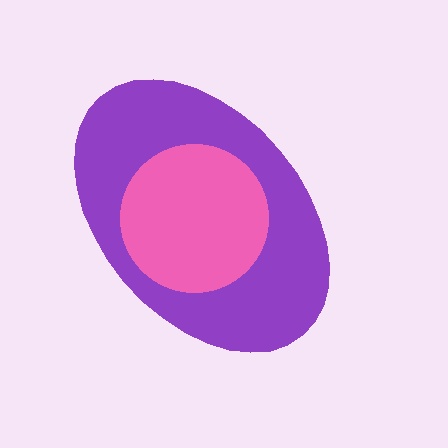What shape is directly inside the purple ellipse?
The pink circle.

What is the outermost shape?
The purple ellipse.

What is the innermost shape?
The pink circle.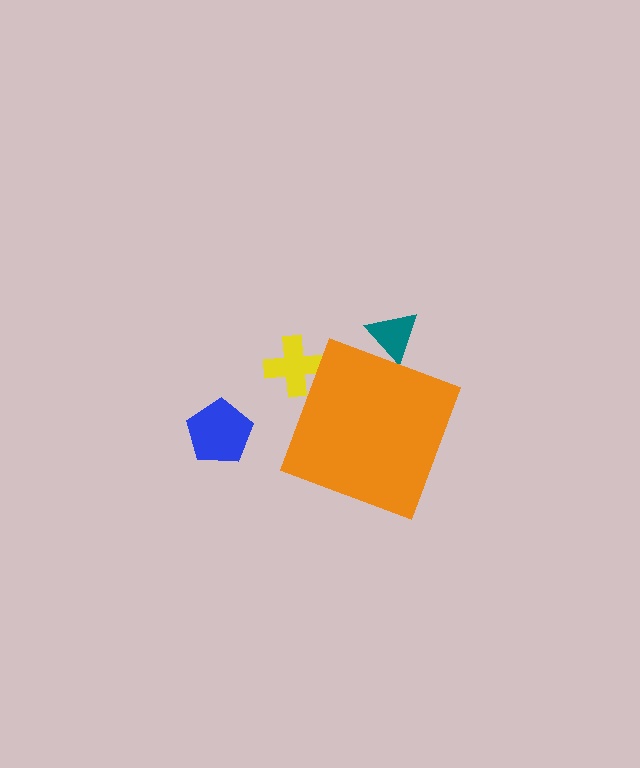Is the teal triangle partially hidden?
Yes, the teal triangle is partially hidden behind the orange diamond.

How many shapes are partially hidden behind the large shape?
2 shapes are partially hidden.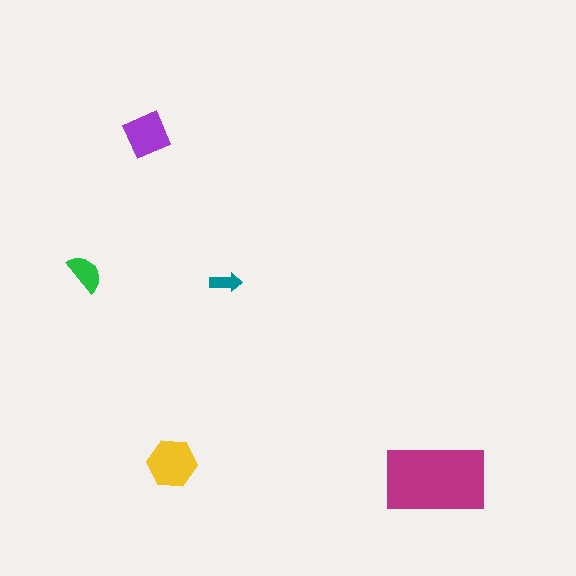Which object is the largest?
The magenta rectangle.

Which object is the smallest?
The teal arrow.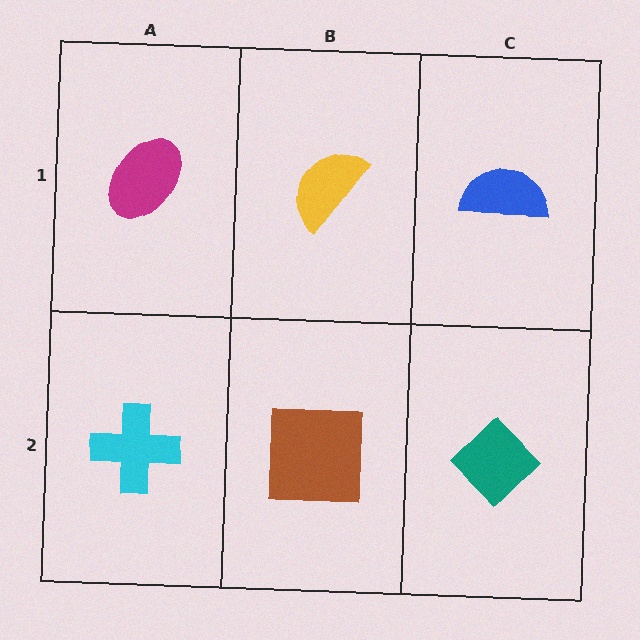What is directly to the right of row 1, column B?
A blue semicircle.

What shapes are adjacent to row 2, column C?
A blue semicircle (row 1, column C), a brown square (row 2, column B).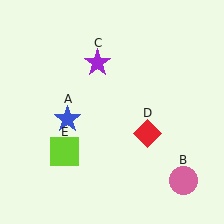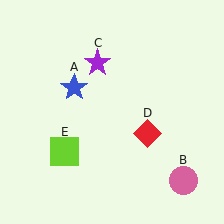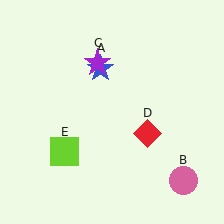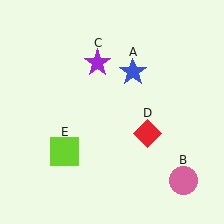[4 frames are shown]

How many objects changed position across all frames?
1 object changed position: blue star (object A).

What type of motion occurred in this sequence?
The blue star (object A) rotated clockwise around the center of the scene.